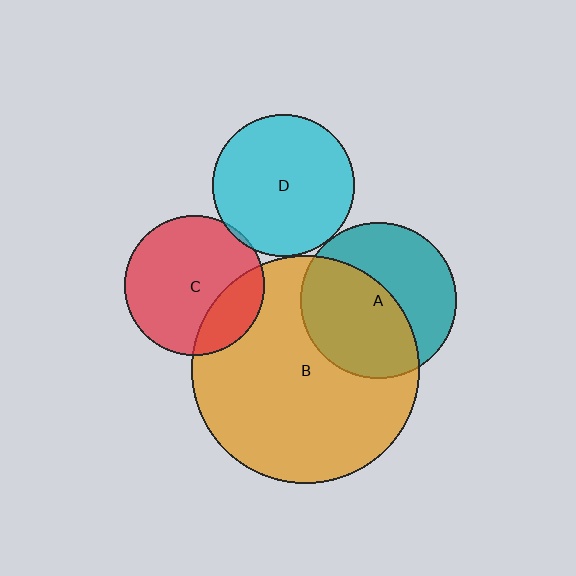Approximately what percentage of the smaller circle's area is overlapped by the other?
Approximately 55%.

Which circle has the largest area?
Circle B (orange).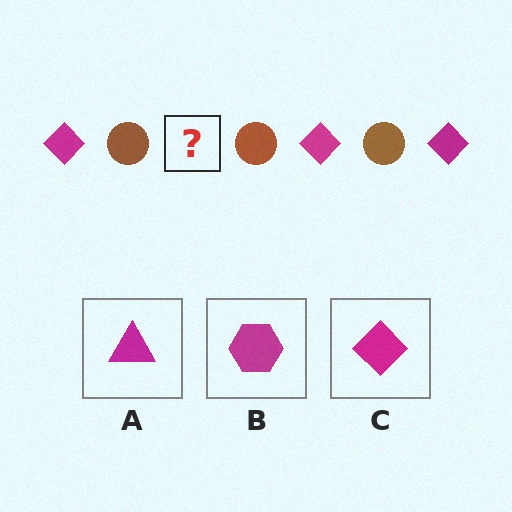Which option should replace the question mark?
Option C.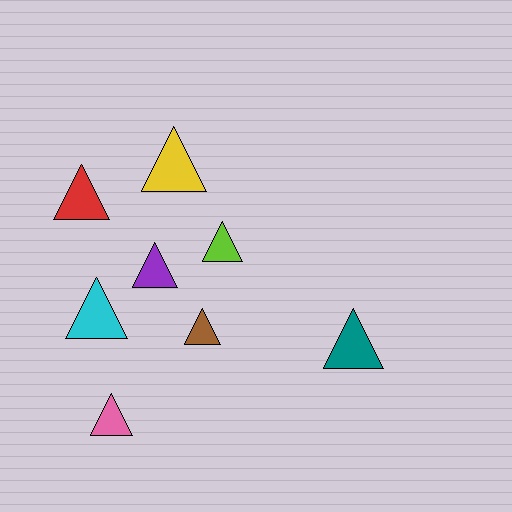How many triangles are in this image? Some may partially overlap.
There are 8 triangles.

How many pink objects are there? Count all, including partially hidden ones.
There is 1 pink object.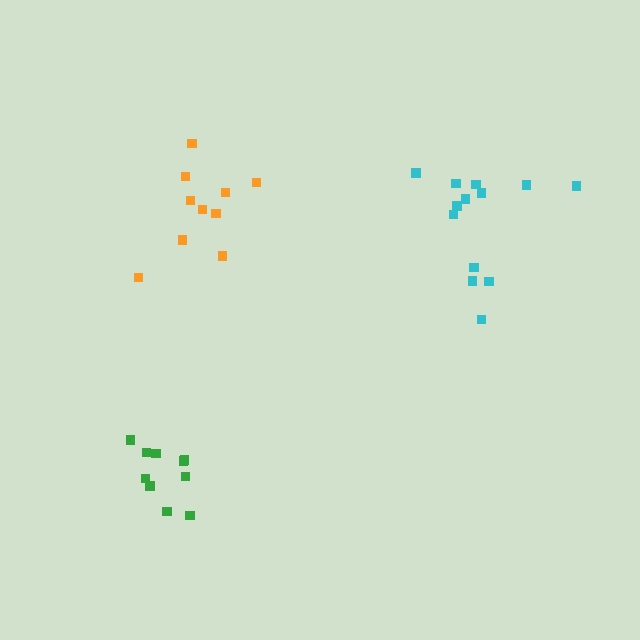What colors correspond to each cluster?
The clusters are colored: cyan, orange, green.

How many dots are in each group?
Group 1: 13 dots, Group 2: 10 dots, Group 3: 10 dots (33 total).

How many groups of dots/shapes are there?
There are 3 groups.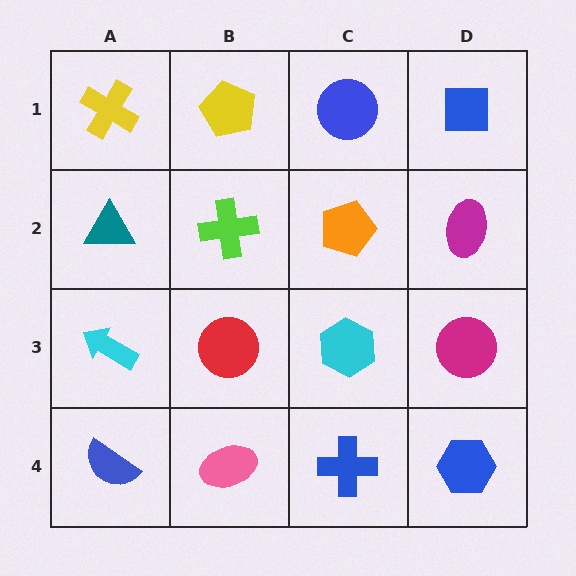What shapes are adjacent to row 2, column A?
A yellow cross (row 1, column A), a cyan arrow (row 3, column A), a lime cross (row 2, column B).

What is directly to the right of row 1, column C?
A blue square.